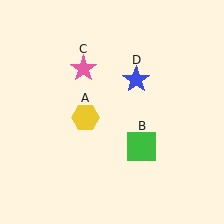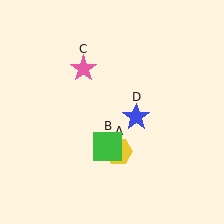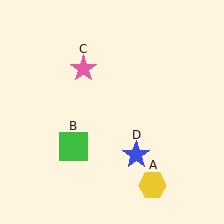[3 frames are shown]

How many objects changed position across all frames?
3 objects changed position: yellow hexagon (object A), green square (object B), blue star (object D).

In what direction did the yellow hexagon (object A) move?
The yellow hexagon (object A) moved down and to the right.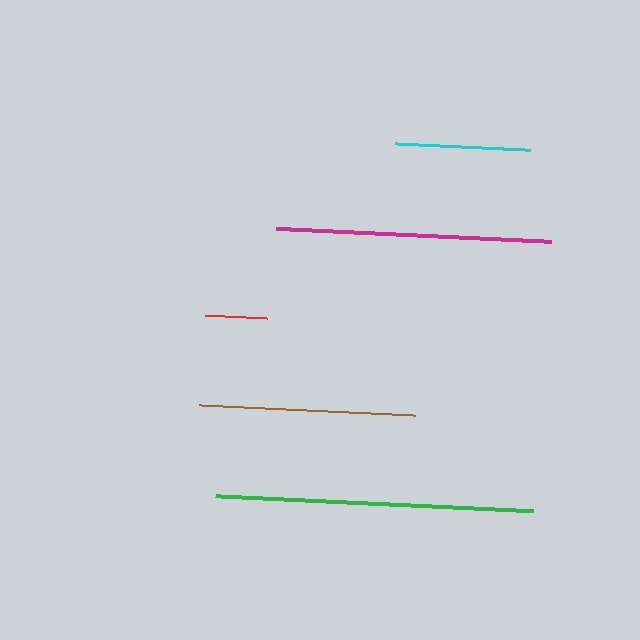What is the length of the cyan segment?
The cyan segment is approximately 135 pixels long.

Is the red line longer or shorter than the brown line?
The brown line is longer than the red line.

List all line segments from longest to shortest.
From longest to shortest: green, magenta, brown, cyan, red.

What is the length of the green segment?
The green segment is approximately 318 pixels long.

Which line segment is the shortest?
The red line is the shortest at approximately 62 pixels.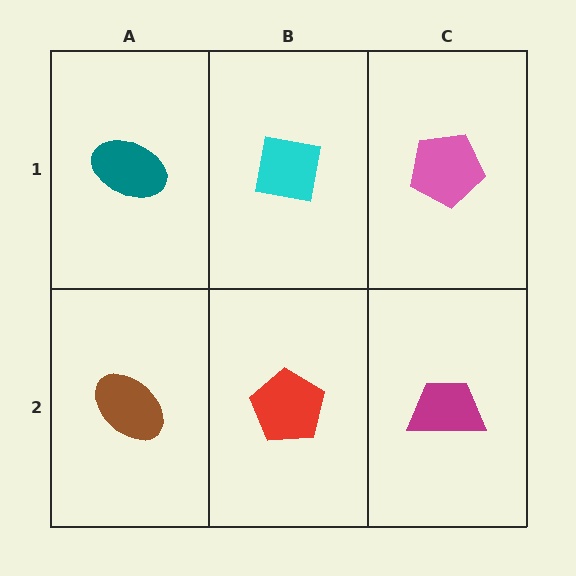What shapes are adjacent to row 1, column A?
A brown ellipse (row 2, column A), a cyan square (row 1, column B).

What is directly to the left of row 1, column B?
A teal ellipse.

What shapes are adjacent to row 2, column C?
A pink pentagon (row 1, column C), a red pentagon (row 2, column B).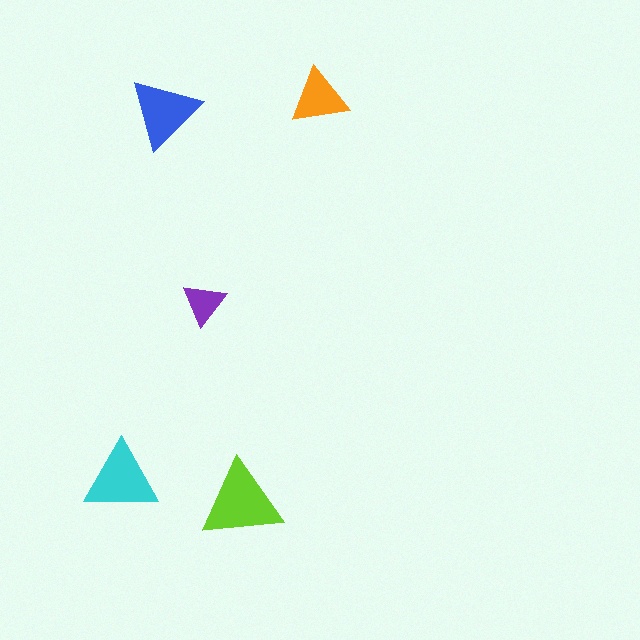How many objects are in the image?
There are 5 objects in the image.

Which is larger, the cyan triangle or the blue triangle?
The cyan one.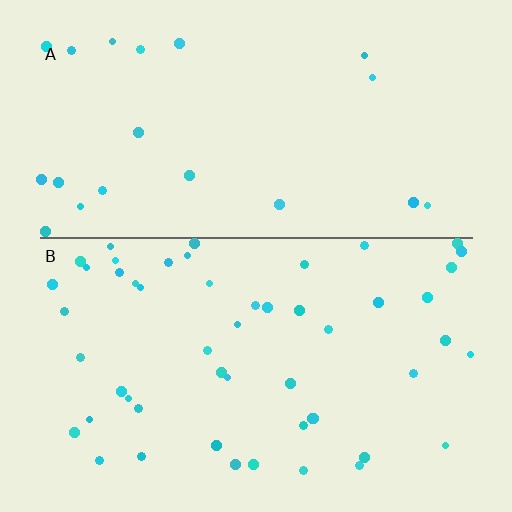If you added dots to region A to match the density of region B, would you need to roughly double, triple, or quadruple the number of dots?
Approximately double.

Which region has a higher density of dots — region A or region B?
B (the bottom).